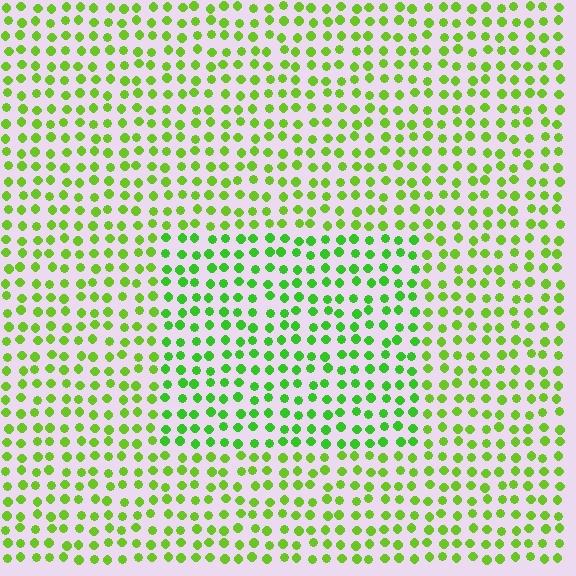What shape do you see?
I see a rectangle.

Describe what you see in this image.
The image is filled with small lime elements in a uniform arrangement. A rectangle-shaped region is visible where the elements are tinted to a slightly different hue, forming a subtle color boundary.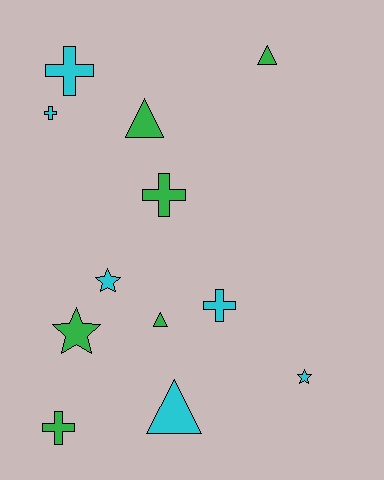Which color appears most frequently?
Green, with 6 objects.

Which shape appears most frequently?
Cross, with 5 objects.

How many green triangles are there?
There are 3 green triangles.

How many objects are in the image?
There are 12 objects.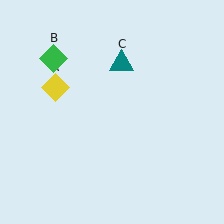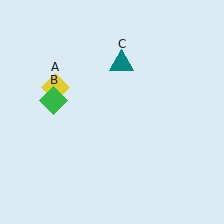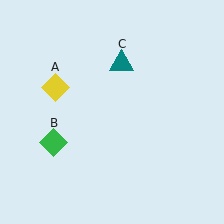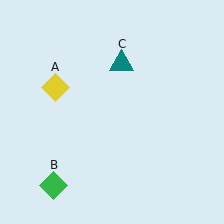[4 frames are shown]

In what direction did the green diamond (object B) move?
The green diamond (object B) moved down.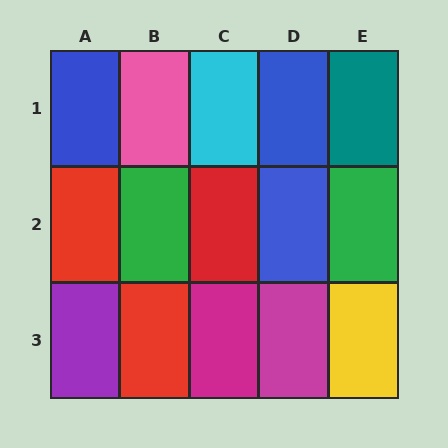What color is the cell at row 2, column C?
Red.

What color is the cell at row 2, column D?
Blue.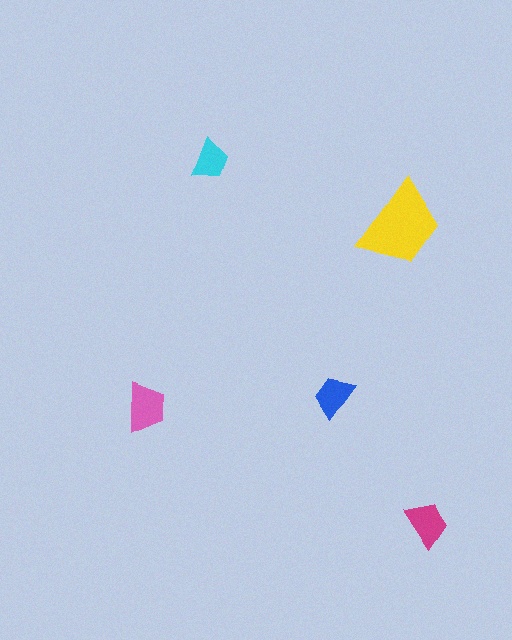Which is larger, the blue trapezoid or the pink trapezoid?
The pink one.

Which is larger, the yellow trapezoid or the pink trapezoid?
The yellow one.